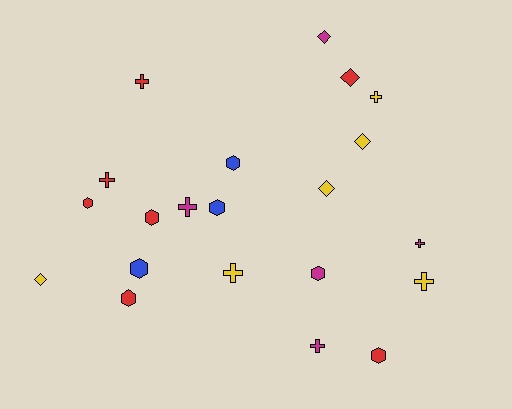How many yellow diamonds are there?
There are 3 yellow diamonds.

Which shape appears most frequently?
Hexagon, with 8 objects.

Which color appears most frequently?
Red, with 7 objects.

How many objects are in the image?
There are 21 objects.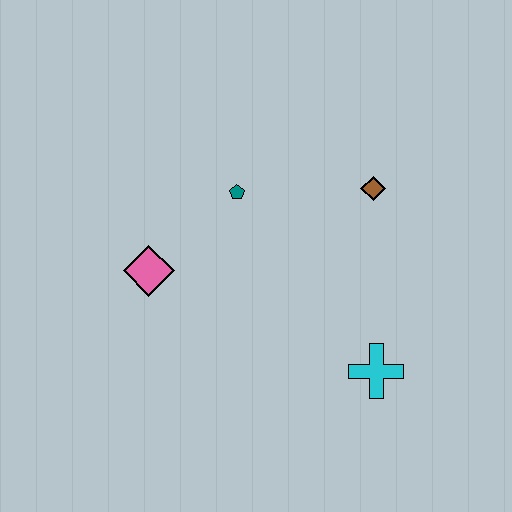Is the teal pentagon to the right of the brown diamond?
No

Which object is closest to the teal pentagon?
The pink diamond is closest to the teal pentagon.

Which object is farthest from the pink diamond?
The cyan cross is farthest from the pink diamond.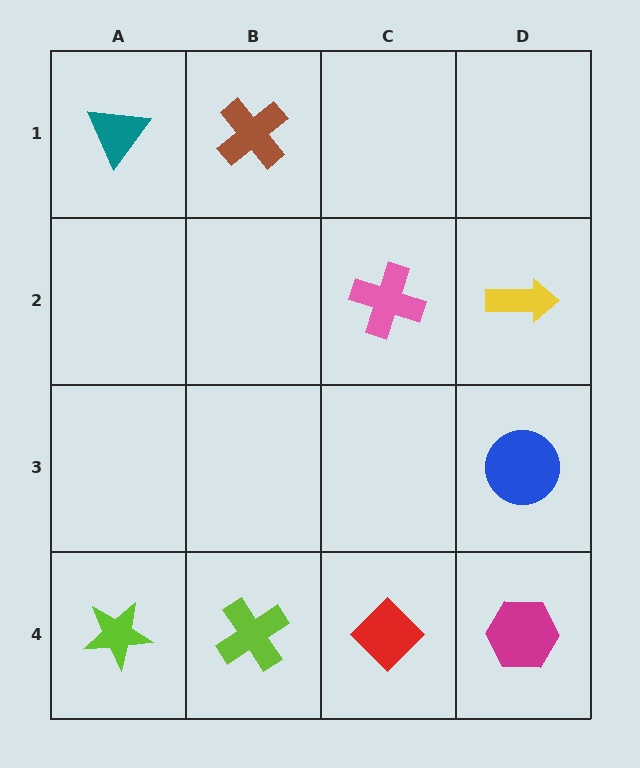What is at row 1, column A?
A teal triangle.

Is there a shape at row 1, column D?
No, that cell is empty.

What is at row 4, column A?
A lime star.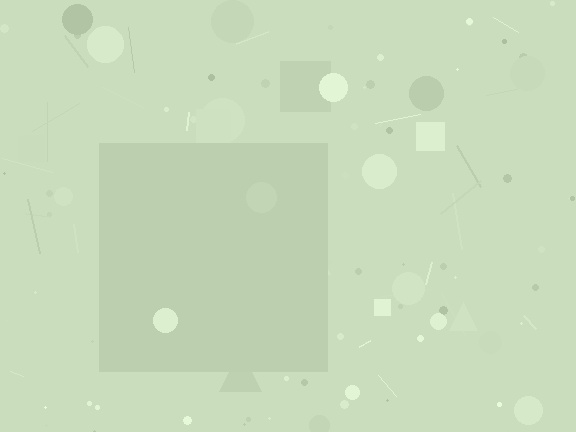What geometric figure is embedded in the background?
A square is embedded in the background.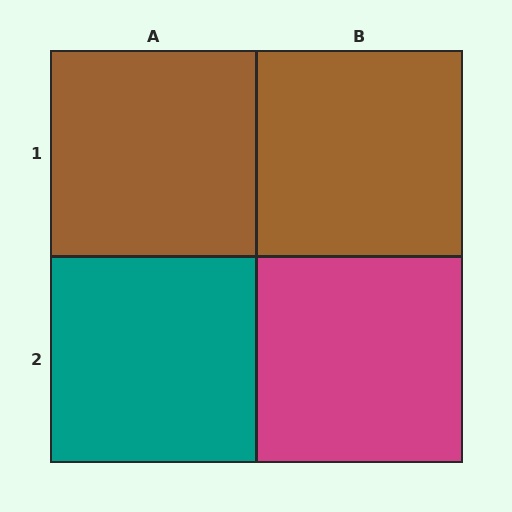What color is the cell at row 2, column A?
Teal.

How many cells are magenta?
1 cell is magenta.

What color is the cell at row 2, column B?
Magenta.